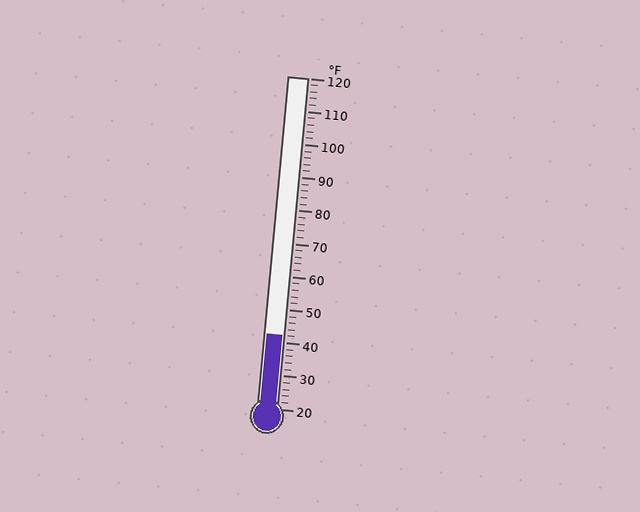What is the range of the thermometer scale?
The thermometer scale ranges from 20°F to 120°F.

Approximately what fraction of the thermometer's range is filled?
The thermometer is filled to approximately 20% of its range.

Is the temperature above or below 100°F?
The temperature is below 100°F.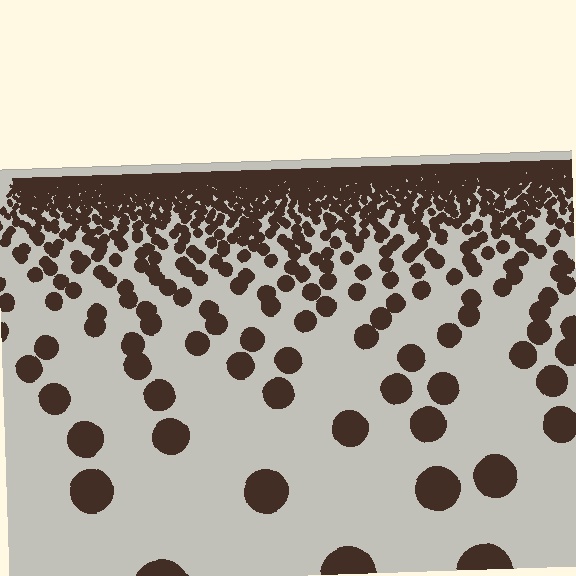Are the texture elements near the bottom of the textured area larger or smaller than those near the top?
Larger. Near the bottom, elements are closer to the viewer and appear at a bigger on-screen size.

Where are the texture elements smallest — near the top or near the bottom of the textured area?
Near the top.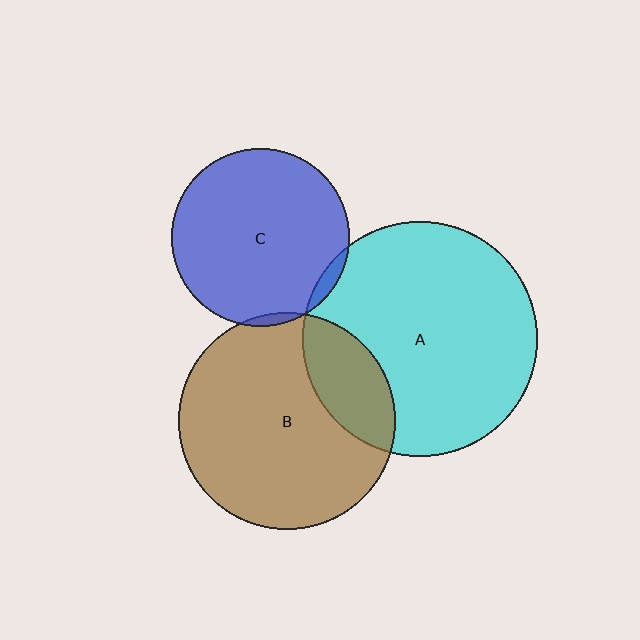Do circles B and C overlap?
Yes.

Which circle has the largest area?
Circle A (cyan).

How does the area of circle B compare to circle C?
Approximately 1.5 times.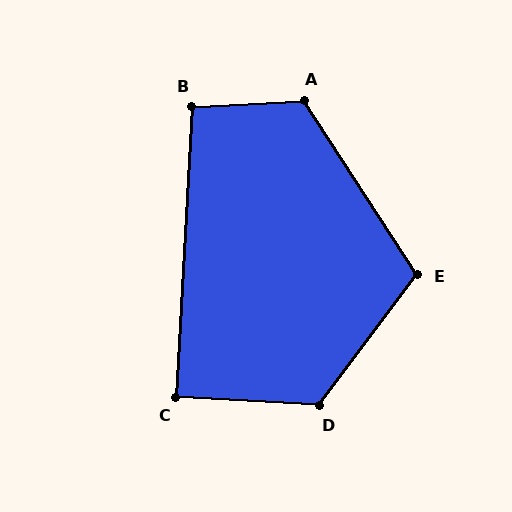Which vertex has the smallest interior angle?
C, at approximately 90 degrees.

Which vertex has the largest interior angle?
D, at approximately 123 degrees.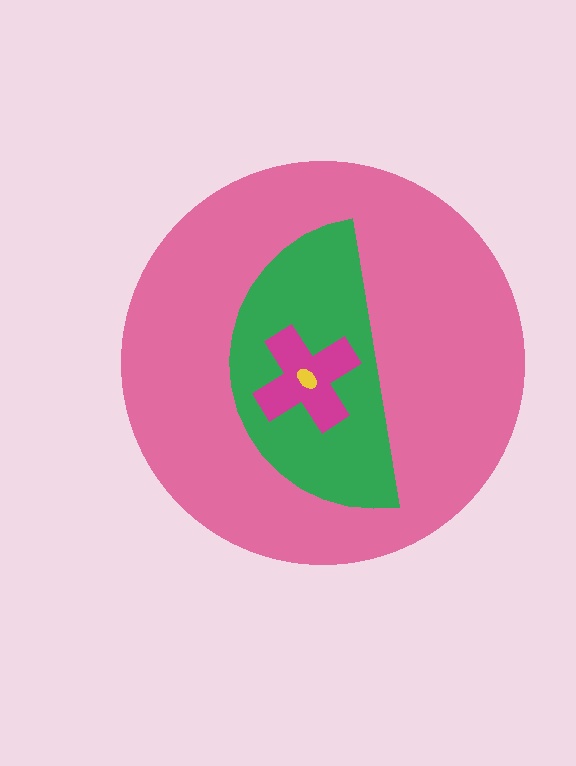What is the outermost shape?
The pink circle.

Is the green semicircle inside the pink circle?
Yes.